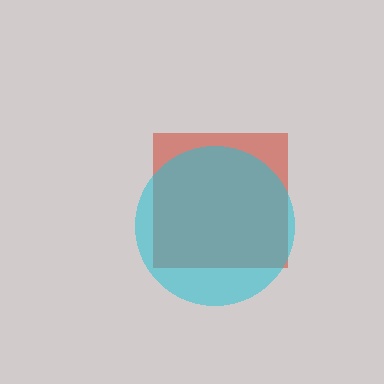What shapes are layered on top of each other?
The layered shapes are: a red square, a cyan circle.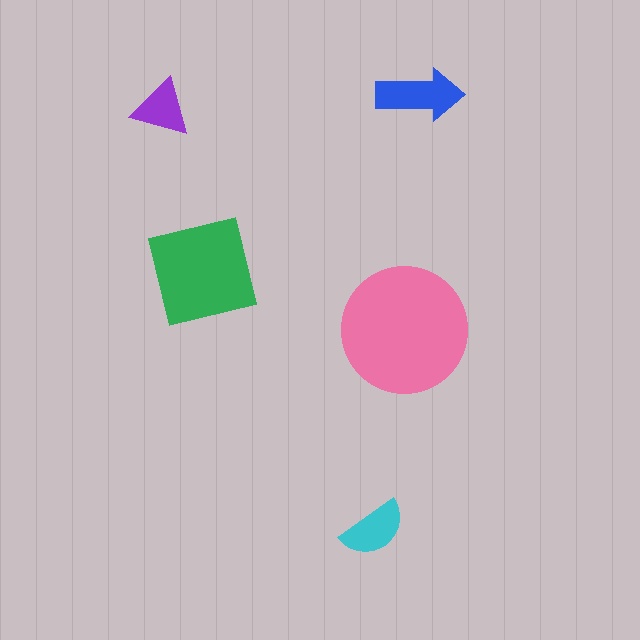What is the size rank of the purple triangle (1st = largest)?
5th.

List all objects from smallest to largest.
The purple triangle, the cyan semicircle, the blue arrow, the green square, the pink circle.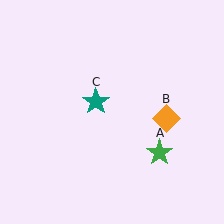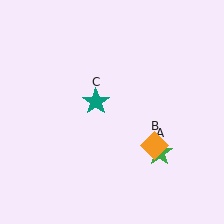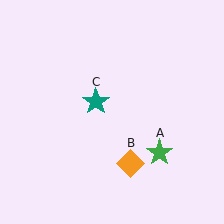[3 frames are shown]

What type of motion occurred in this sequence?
The orange diamond (object B) rotated clockwise around the center of the scene.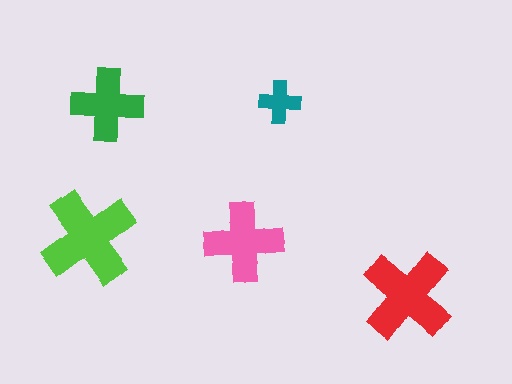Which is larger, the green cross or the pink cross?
The pink one.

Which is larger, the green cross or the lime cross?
The lime one.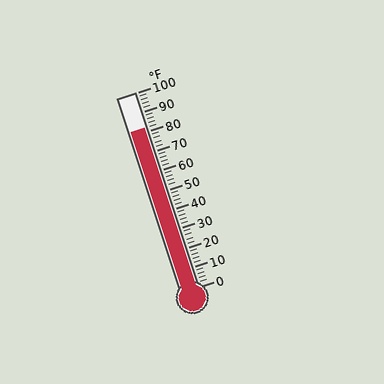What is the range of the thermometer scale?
The thermometer scale ranges from 0°F to 100°F.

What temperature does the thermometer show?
The thermometer shows approximately 82°F.